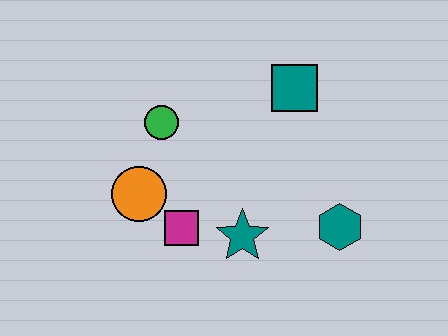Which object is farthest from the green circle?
The teal hexagon is farthest from the green circle.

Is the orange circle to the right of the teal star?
No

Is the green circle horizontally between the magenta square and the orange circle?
Yes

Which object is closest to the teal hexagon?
The teal star is closest to the teal hexagon.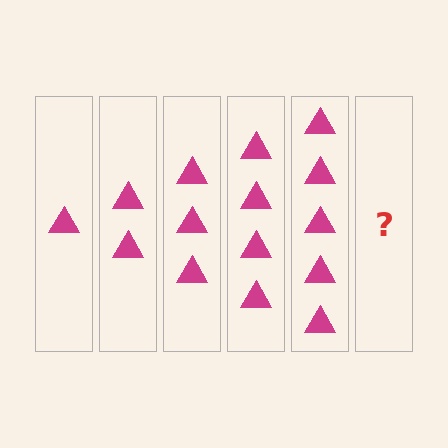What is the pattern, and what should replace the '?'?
The pattern is that each step adds one more triangle. The '?' should be 6 triangles.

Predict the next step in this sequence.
The next step is 6 triangles.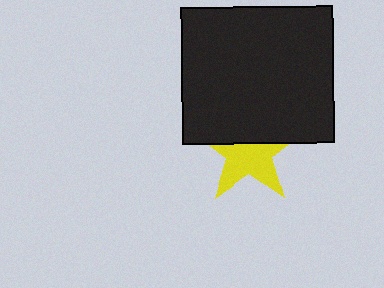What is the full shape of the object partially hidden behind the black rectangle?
The partially hidden object is a yellow star.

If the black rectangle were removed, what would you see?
You would see the complete yellow star.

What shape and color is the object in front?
The object in front is a black rectangle.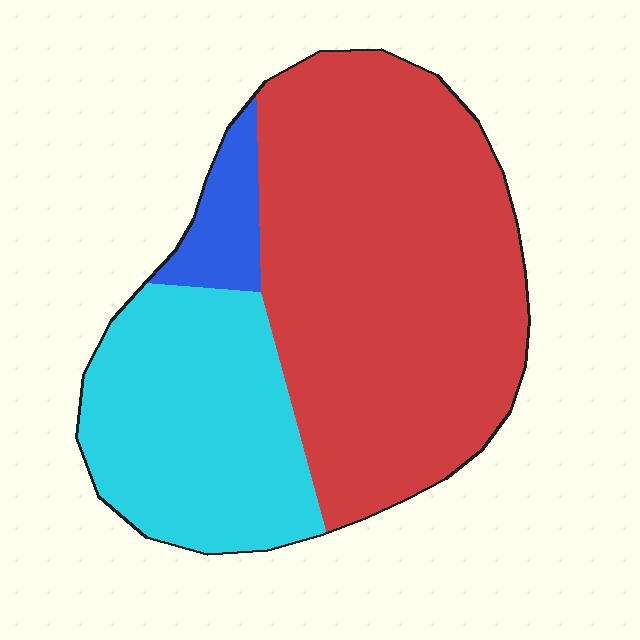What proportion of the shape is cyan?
Cyan takes up between a quarter and a half of the shape.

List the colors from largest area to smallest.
From largest to smallest: red, cyan, blue.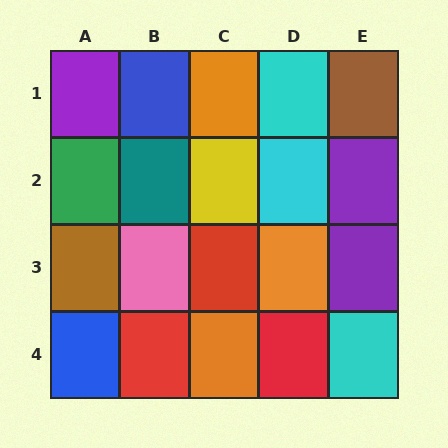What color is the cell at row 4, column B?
Red.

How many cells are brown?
2 cells are brown.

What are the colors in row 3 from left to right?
Brown, pink, red, orange, purple.